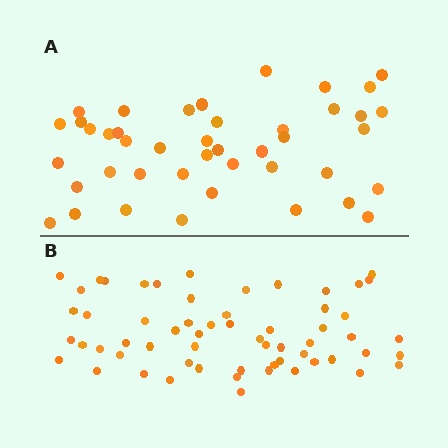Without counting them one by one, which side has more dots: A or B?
Region B (the bottom region) has more dots.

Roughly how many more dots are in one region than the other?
Region B has approximately 15 more dots than region A.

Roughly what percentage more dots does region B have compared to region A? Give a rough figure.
About 40% more.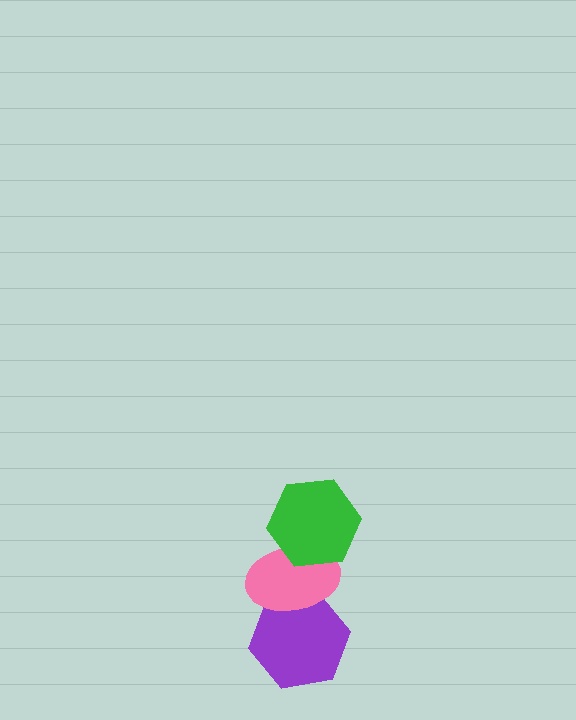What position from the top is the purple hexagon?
The purple hexagon is 3rd from the top.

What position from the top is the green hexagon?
The green hexagon is 1st from the top.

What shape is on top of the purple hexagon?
The pink ellipse is on top of the purple hexagon.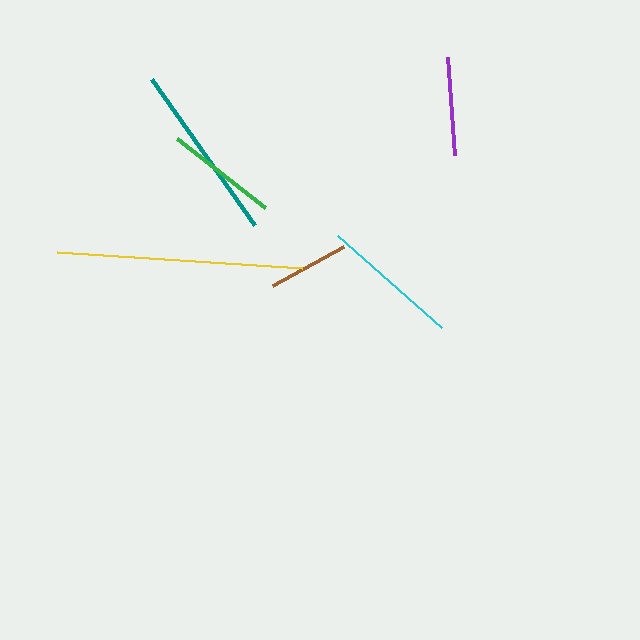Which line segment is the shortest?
The brown line is the shortest at approximately 81 pixels.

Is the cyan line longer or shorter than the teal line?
The teal line is longer than the cyan line.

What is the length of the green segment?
The green segment is approximately 112 pixels long.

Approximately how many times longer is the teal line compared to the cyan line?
The teal line is approximately 1.3 times the length of the cyan line.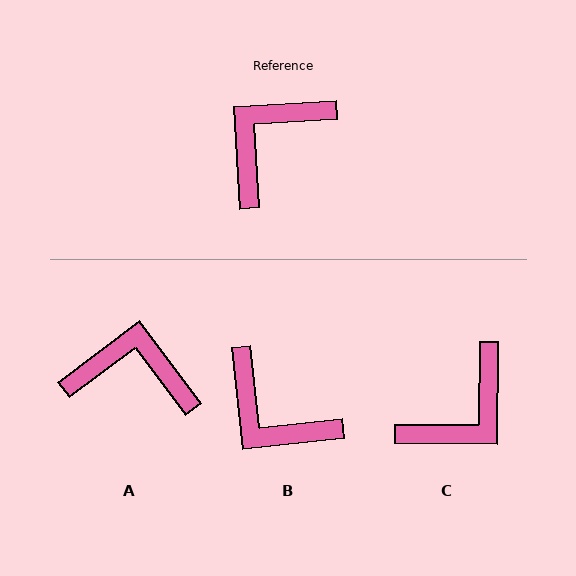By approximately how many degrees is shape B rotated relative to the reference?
Approximately 93 degrees counter-clockwise.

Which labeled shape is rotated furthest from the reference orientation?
C, about 176 degrees away.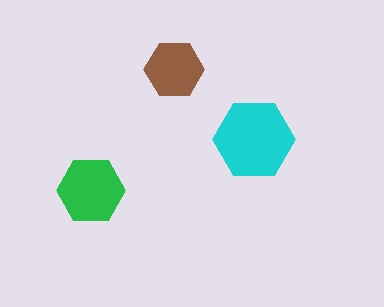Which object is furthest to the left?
The green hexagon is leftmost.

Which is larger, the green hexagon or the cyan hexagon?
The cyan one.